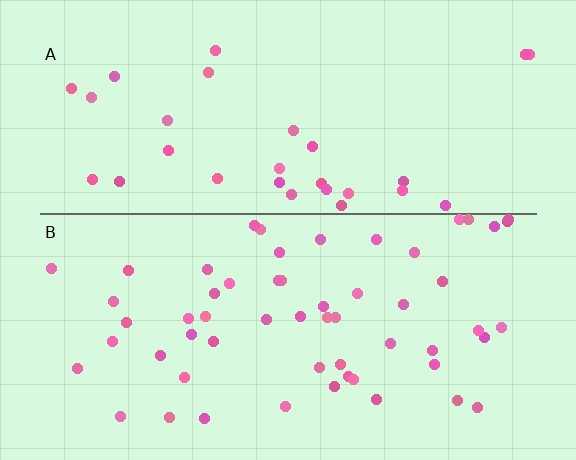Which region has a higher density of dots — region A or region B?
B (the bottom).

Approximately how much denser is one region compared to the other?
Approximately 1.9× — region B over region A.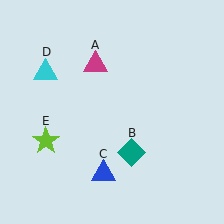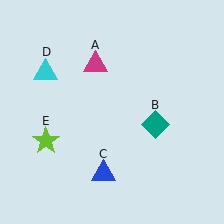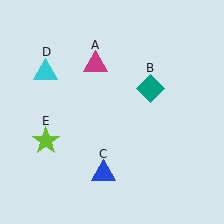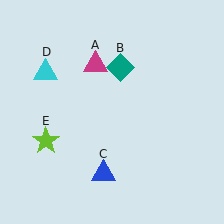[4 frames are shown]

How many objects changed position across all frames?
1 object changed position: teal diamond (object B).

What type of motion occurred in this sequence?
The teal diamond (object B) rotated counterclockwise around the center of the scene.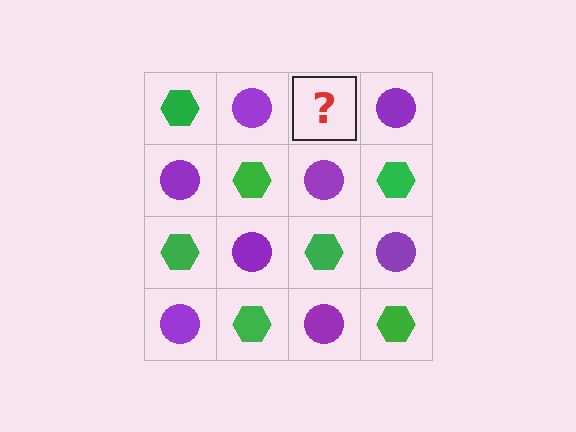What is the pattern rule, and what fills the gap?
The rule is that it alternates green hexagon and purple circle in a checkerboard pattern. The gap should be filled with a green hexagon.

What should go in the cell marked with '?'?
The missing cell should contain a green hexagon.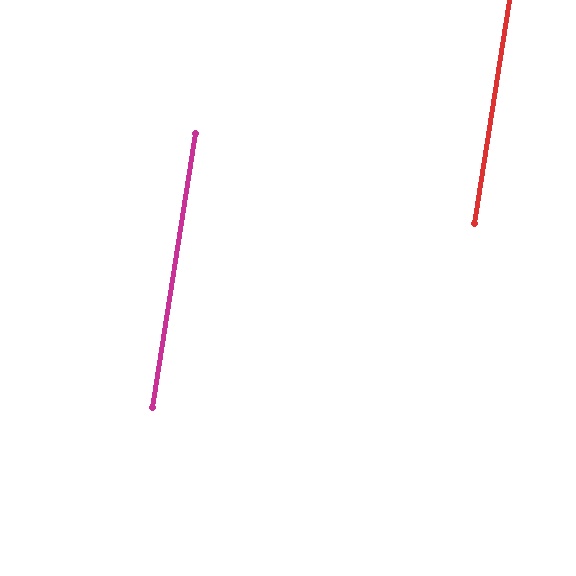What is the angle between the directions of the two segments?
Approximately 0 degrees.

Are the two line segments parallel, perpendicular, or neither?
Parallel — their directions differ by only 0.0°.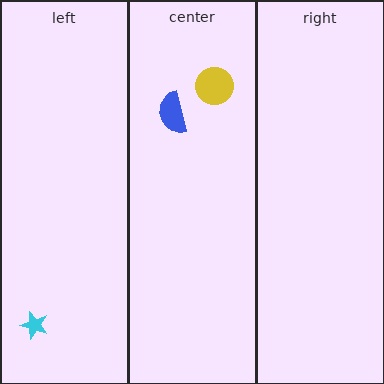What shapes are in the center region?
The blue semicircle, the yellow circle.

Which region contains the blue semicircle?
The center region.